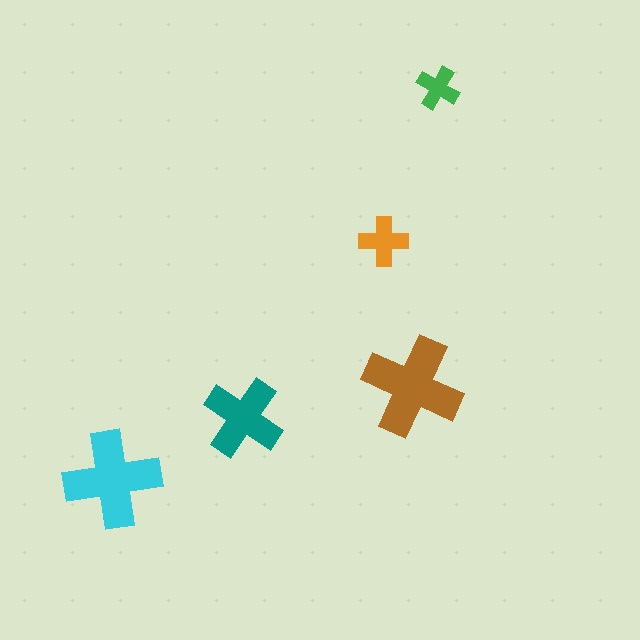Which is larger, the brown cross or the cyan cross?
The brown one.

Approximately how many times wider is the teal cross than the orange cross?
About 1.5 times wider.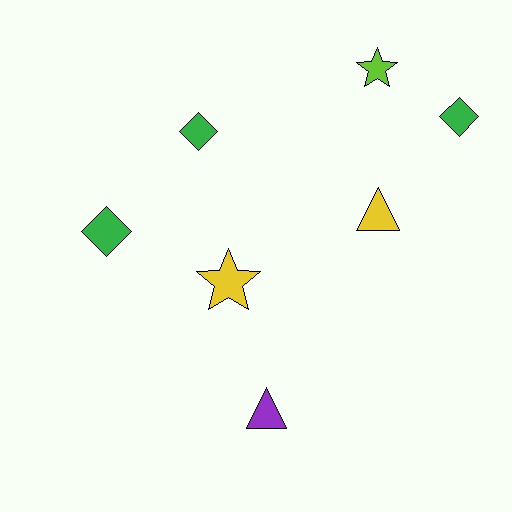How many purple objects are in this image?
There is 1 purple object.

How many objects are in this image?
There are 7 objects.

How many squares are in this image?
There are no squares.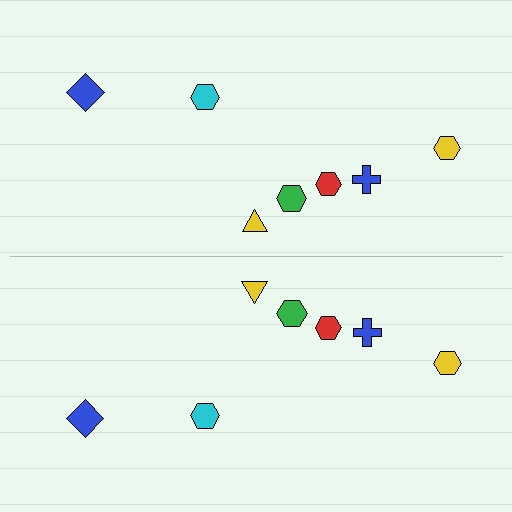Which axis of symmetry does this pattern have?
The pattern has a horizontal axis of symmetry running through the center of the image.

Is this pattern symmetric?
Yes, this pattern has bilateral (reflection) symmetry.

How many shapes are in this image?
There are 14 shapes in this image.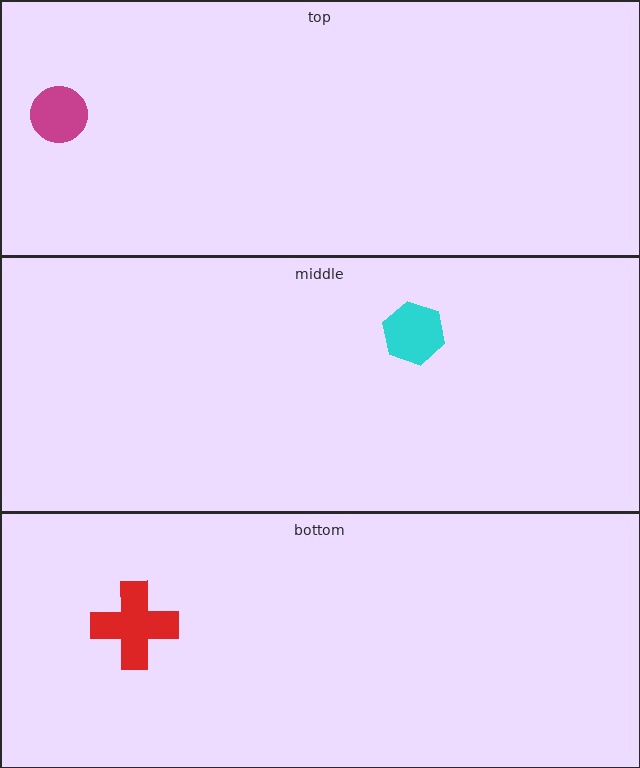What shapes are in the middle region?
The cyan hexagon.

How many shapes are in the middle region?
1.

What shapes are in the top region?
The magenta circle.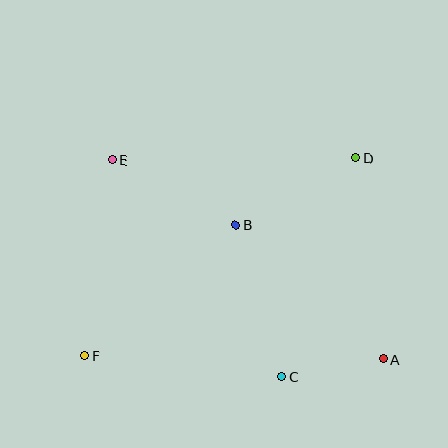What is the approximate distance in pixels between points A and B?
The distance between A and B is approximately 200 pixels.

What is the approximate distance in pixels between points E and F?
The distance between E and F is approximately 198 pixels.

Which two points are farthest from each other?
Points A and E are farthest from each other.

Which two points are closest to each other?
Points A and C are closest to each other.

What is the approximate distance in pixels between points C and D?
The distance between C and D is approximately 231 pixels.